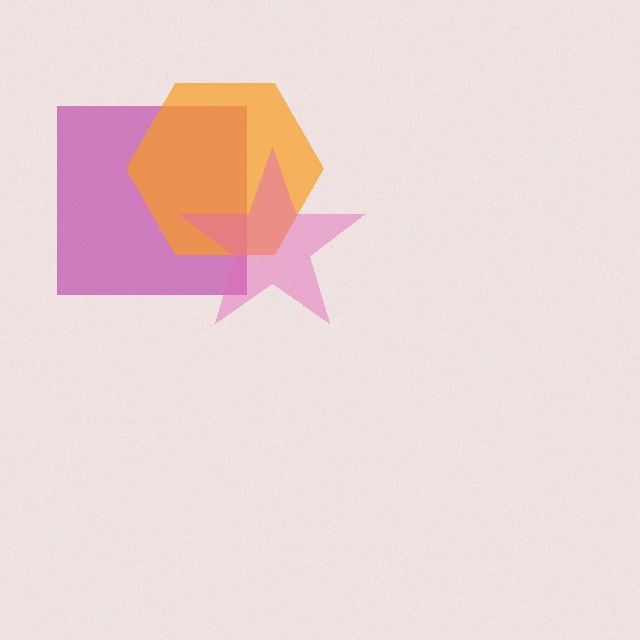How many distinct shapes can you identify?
There are 3 distinct shapes: a magenta square, an orange hexagon, a pink star.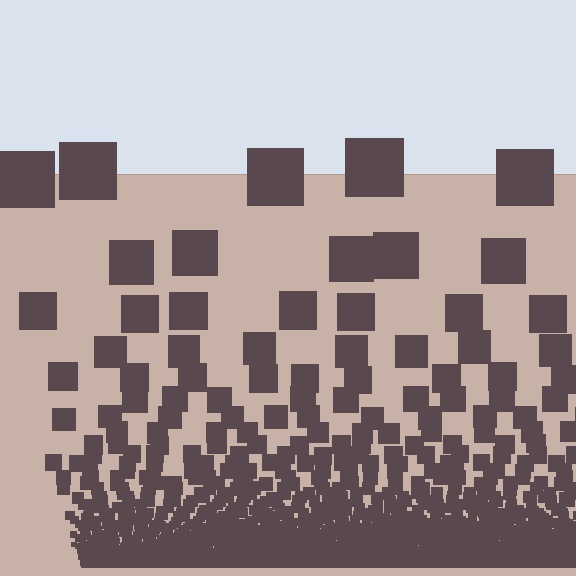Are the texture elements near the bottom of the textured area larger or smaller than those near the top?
Smaller. The gradient is inverted — elements near the bottom are smaller and denser.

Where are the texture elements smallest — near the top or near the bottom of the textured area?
Near the bottom.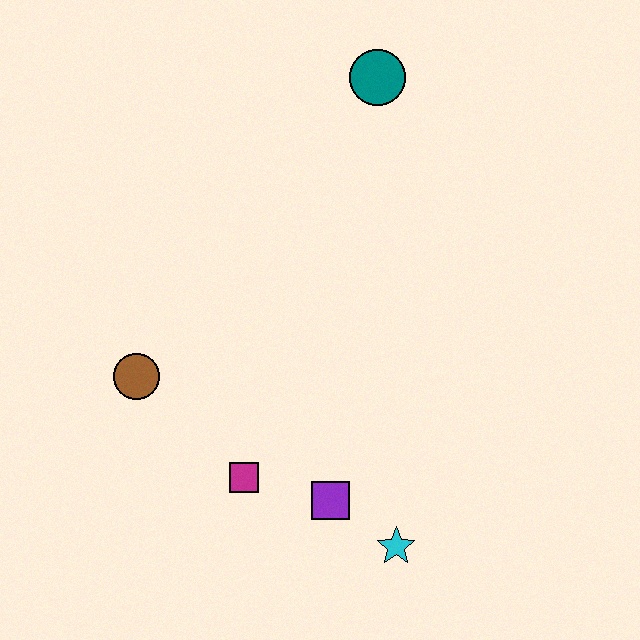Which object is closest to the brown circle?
The magenta square is closest to the brown circle.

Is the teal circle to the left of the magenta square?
No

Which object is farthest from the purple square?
The teal circle is farthest from the purple square.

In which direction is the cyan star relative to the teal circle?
The cyan star is below the teal circle.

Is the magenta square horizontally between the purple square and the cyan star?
No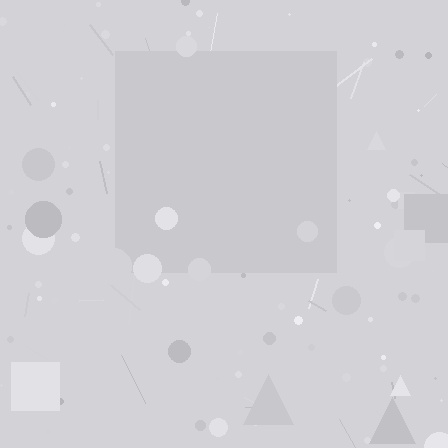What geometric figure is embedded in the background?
A square is embedded in the background.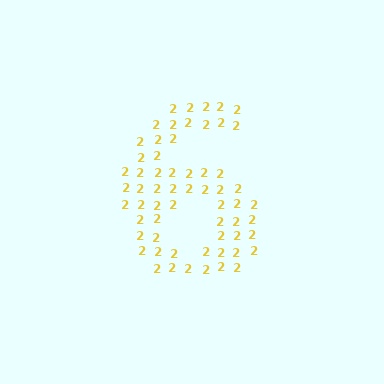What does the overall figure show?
The overall figure shows the digit 6.